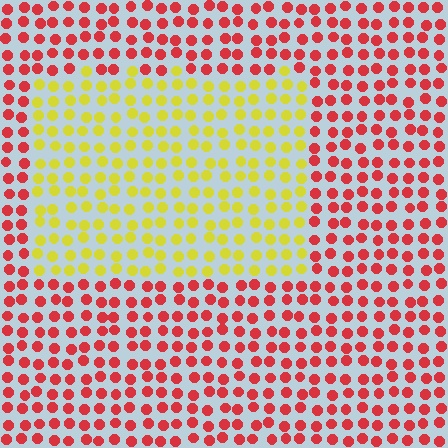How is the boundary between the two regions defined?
The boundary is defined purely by a slight shift in hue (about 66 degrees). Spacing, size, and orientation are identical on both sides.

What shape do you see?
I see a rectangle.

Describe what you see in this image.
The image is filled with small red elements in a uniform arrangement. A rectangle-shaped region is visible where the elements are tinted to a slightly different hue, forming a subtle color boundary.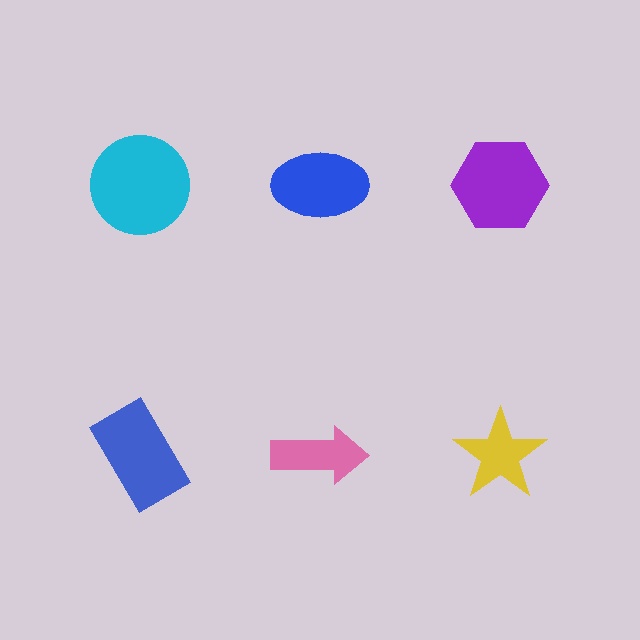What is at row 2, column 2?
A pink arrow.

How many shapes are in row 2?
3 shapes.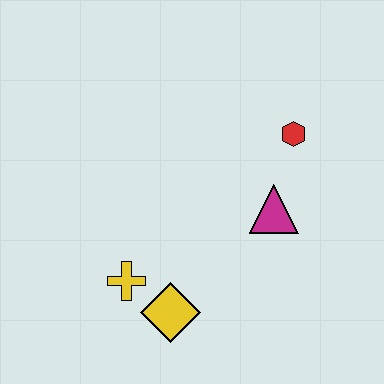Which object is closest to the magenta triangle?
The red hexagon is closest to the magenta triangle.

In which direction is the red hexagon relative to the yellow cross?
The red hexagon is to the right of the yellow cross.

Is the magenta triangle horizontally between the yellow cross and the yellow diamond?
No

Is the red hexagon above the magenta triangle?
Yes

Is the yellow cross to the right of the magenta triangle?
No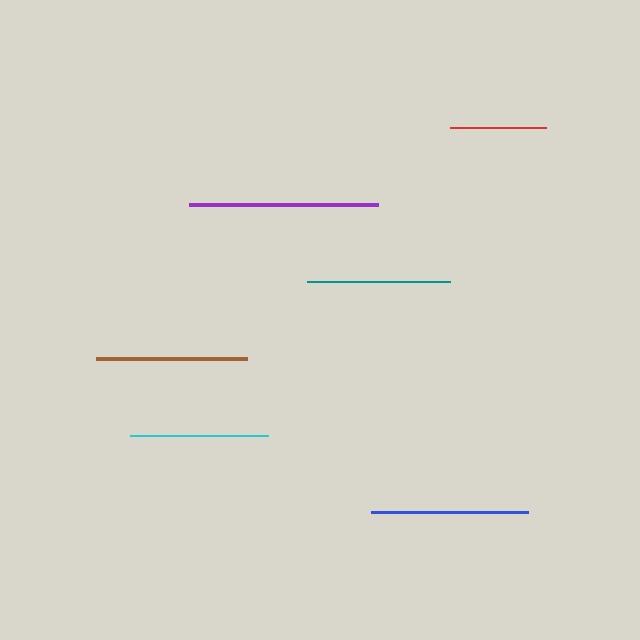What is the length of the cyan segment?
The cyan segment is approximately 138 pixels long.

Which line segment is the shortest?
The red line is the shortest at approximately 95 pixels.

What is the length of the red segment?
The red segment is approximately 95 pixels long.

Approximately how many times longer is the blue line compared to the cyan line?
The blue line is approximately 1.1 times the length of the cyan line.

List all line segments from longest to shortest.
From longest to shortest: purple, blue, brown, teal, cyan, red.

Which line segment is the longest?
The purple line is the longest at approximately 189 pixels.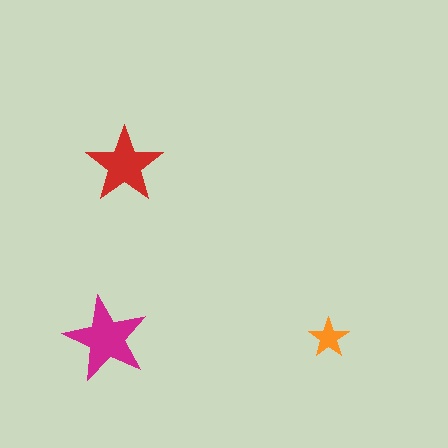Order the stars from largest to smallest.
the magenta one, the red one, the orange one.